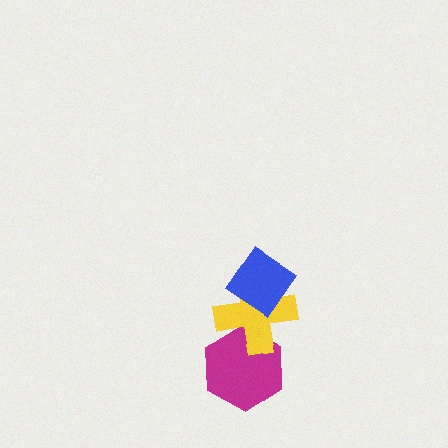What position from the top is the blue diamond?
The blue diamond is 1st from the top.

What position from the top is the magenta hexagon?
The magenta hexagon is 3rd from the top.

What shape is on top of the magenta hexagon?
The yellow cross is on top of the magenta hexagon.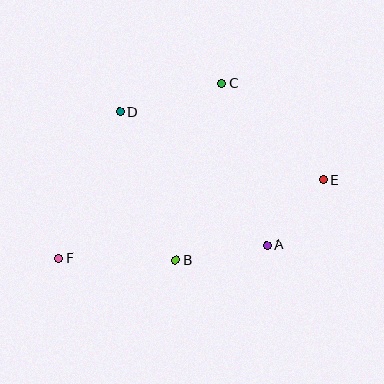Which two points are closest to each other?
Points A and E are closest to each other.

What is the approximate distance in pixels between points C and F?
The distance between C and F is approximately 239 pixels.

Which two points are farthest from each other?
Points E and F are farthest from each other.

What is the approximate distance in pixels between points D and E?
The distance between D and E is approximately 214 pixels.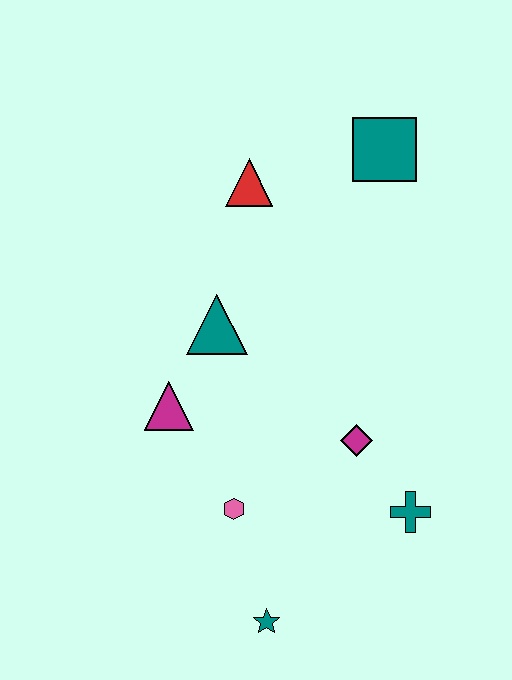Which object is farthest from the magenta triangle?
The teal square is farthest from the magenta triangle.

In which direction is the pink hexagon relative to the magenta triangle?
The pink hexagon is below the magenta triangle.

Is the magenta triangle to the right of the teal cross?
No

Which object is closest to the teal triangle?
The magenta triangle is closest to the teal triangle.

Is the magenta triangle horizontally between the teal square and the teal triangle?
No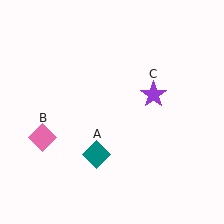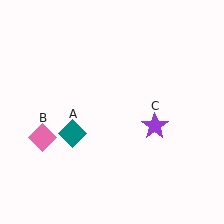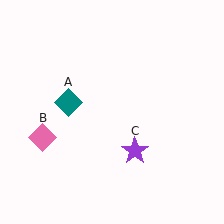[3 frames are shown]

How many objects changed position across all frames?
2 objects changed position: teal diamond (object A), purple star (object C).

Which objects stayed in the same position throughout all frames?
Pink diamond (object B) remained stationary.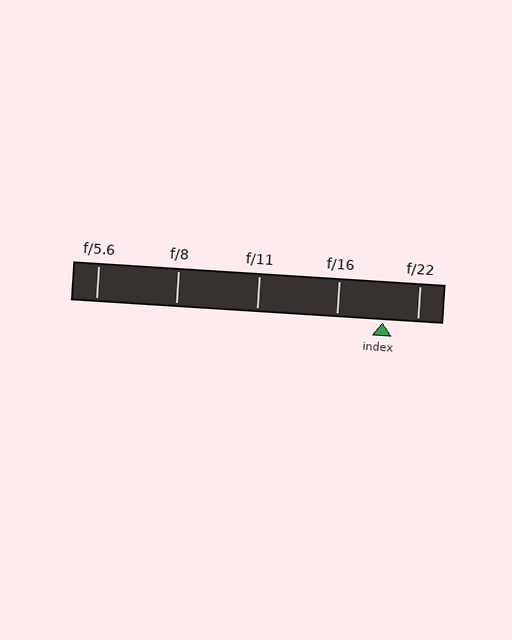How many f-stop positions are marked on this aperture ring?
There are 5 f-stop positions marked.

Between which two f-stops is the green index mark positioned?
The index mark is between f/16 and f/22.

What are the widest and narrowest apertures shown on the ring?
The widest aperture shown is f/5.6 and the narrowest is f/22.